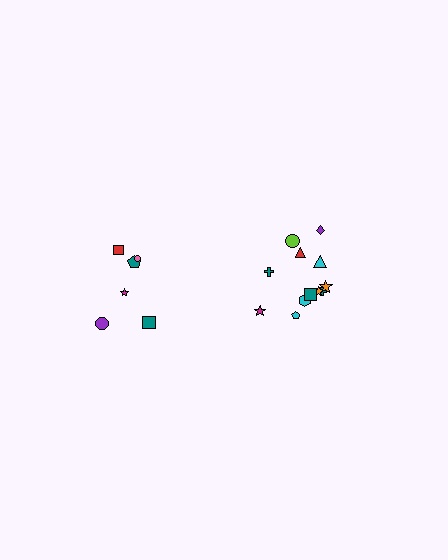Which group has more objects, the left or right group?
The right group.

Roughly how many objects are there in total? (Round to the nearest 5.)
Roughly 20 objects in total.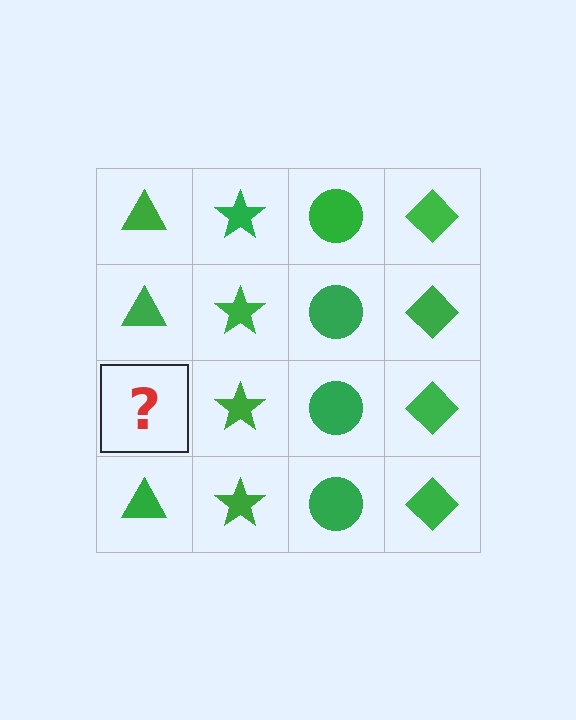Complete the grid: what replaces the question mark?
The question mark should be replaced with a green triangle.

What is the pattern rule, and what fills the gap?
The rule is that each column has a consistent shape. The gap should be filled with a green triangle.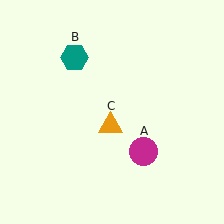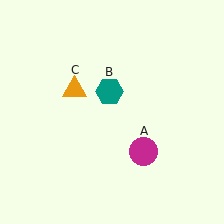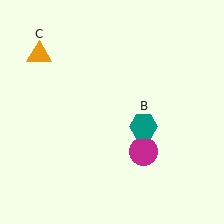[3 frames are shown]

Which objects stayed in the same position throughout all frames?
Magenta circle (object A) remained stationary.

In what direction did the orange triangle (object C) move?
The orange triangle (object C) moved up and to the left.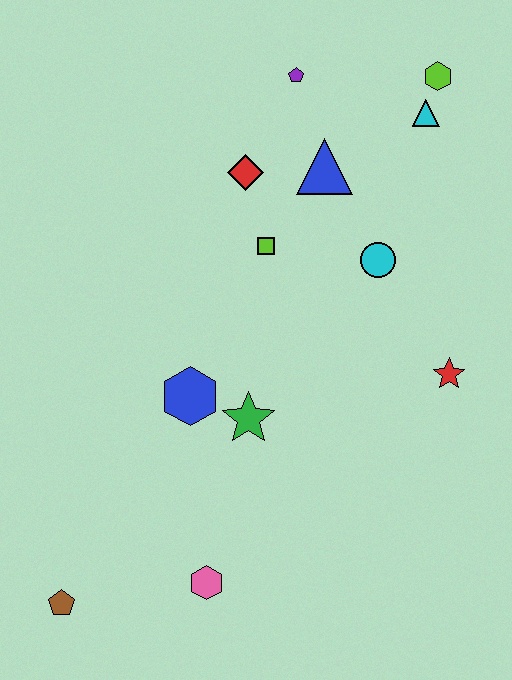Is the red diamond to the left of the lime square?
Yes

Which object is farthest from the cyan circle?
The brown pentagon is farthest from the cyan circle.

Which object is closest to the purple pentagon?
The blue triangle is closest to the purple pentagon.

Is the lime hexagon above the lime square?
Yes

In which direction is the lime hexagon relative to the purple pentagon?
The lime hexagon is to the right of the purple pentagon.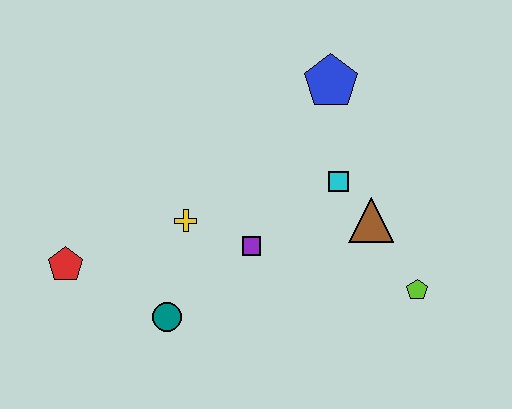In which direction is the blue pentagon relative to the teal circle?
The blue pentagon is above the teal circle.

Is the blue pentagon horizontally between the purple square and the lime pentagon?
Yes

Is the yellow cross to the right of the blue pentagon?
No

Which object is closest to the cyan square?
The brown triangle is closest to the cyan square.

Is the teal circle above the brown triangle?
No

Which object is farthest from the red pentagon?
The lime pentagon is farthest from the red pentagon.